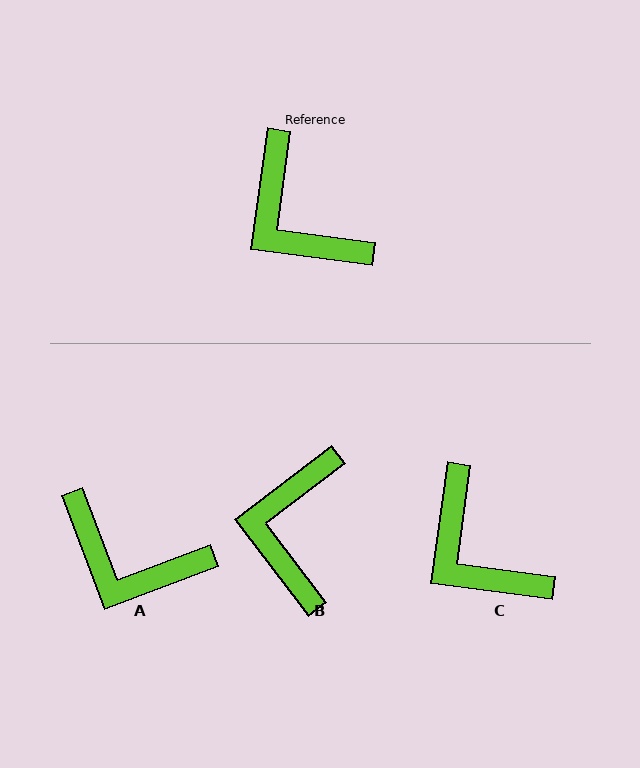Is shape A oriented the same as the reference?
No, it is off by about 29 degrees.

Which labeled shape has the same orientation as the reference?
C.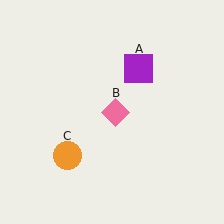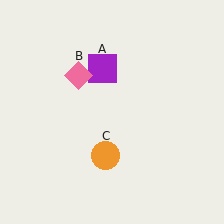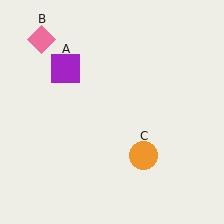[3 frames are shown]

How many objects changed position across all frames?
3 objects changed position: purple square (object A), pink diamond (object B), orange circle (object C).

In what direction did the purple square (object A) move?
The purple square (object A) moved left.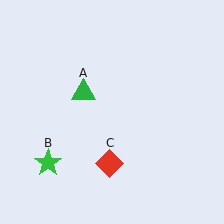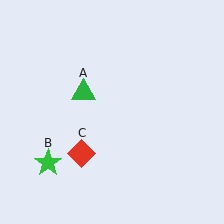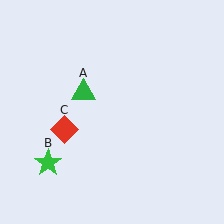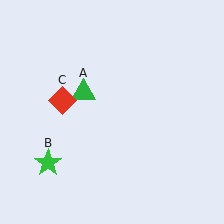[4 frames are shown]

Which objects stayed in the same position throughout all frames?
Green triangle (object A) and green star (object B) remained stationary.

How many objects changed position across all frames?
1 object changed position: red diamond (object C).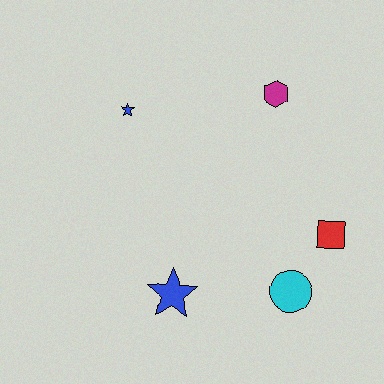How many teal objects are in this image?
There are no teal objects.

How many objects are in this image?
There are 5 objects.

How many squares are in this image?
There is 1 square.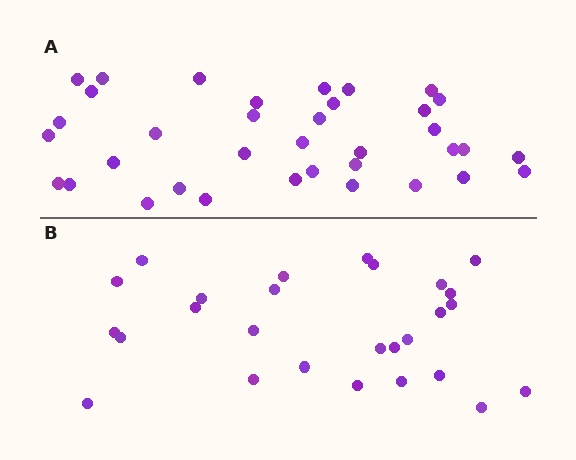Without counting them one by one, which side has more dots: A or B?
Region A (the top region) has more dots.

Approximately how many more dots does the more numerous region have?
Region A has roughly 8 or so more dots than region B.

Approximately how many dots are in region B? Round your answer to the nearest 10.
About 30 dots. (The exact count is 27, which rounds to 30.)